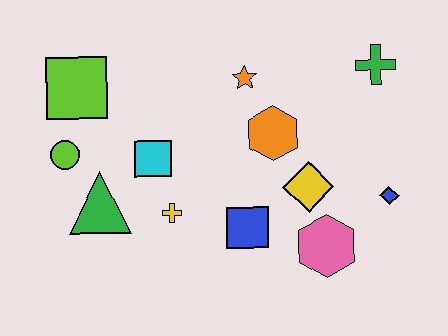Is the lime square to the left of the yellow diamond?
Yes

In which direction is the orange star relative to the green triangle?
The orange star is to the right of the green triangle.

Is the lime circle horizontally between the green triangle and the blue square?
No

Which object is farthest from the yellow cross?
The green cross is farthest from the yellow cross.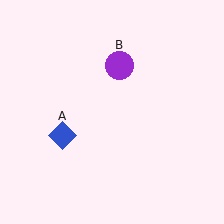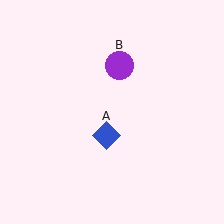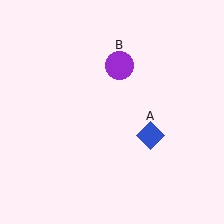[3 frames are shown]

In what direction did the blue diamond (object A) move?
The blue diamond (object A) moved right.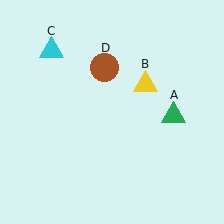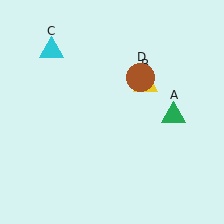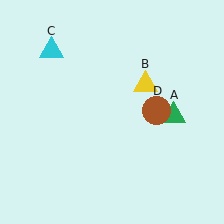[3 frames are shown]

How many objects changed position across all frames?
1 object changed position: brown circle (object D).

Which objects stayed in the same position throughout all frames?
Green triangle (object A) and yellow triangle (object B) and cyan triangle (object C) remained stationary.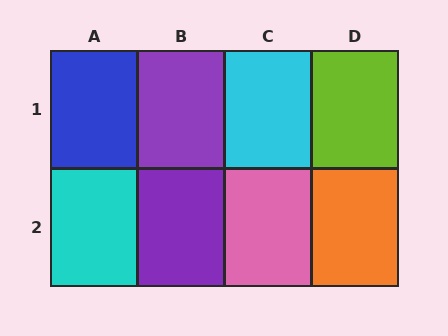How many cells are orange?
1 cell is orange.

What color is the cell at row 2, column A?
Cyan.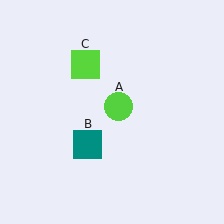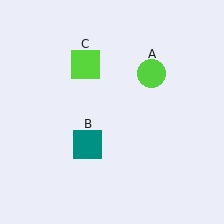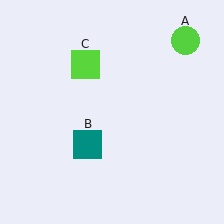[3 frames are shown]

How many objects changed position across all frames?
1 object changed position: lime circle (object A).